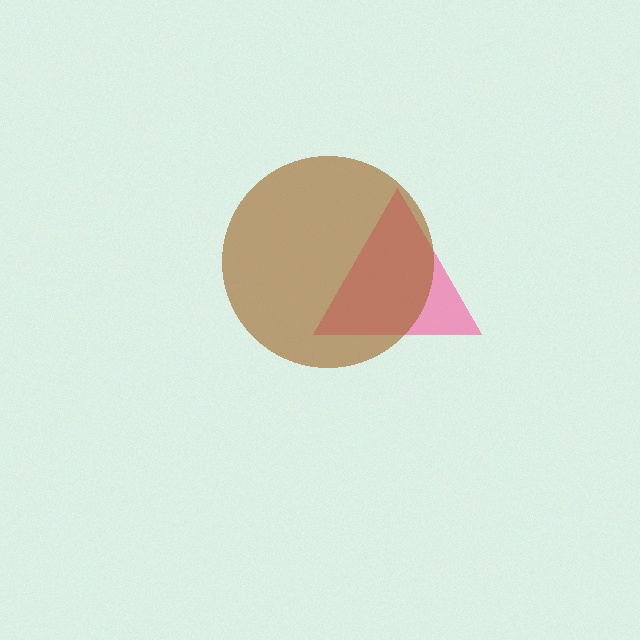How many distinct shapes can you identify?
There are 2 distinct shapes: a pink triangle, a brown circle.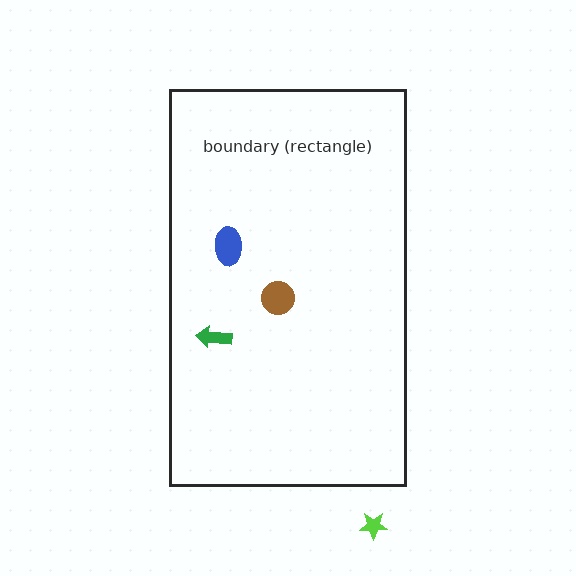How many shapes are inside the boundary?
3 inside, 1 outside.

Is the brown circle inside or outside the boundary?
Inside.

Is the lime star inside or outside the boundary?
Outside.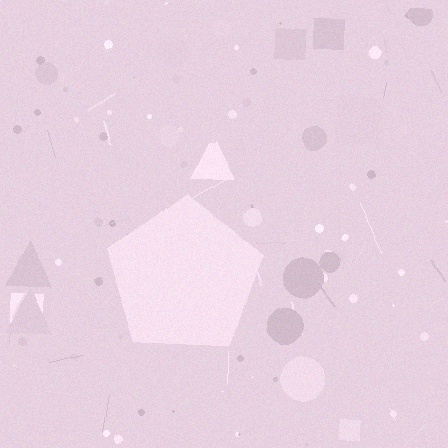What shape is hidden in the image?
A pentagon is hidden in the image.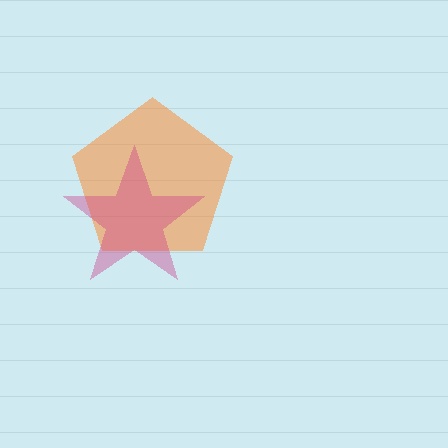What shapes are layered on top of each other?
The layered shapes are: an orange pentagon, a magenta star.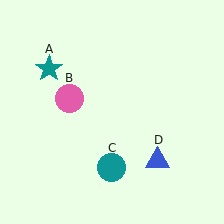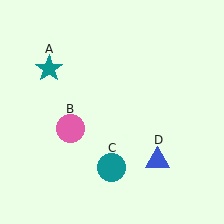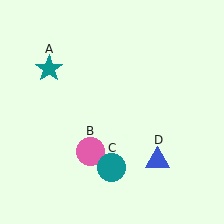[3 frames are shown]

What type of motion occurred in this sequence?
The pink circle (object B) rotated counterclockwise around the center of the scene.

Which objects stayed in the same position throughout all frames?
Teal star (object A) and teal circle (object C) and blue triangle (object D) remained stationary.